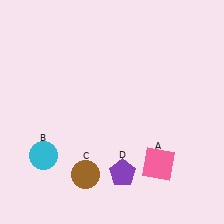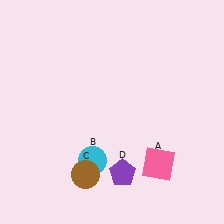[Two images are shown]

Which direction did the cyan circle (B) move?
The cyan circle (B) moved right.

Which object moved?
The cyan circle (B) moved right.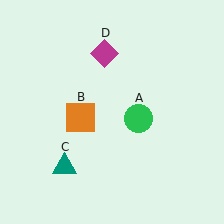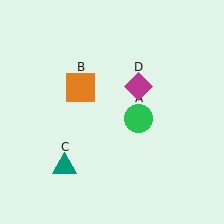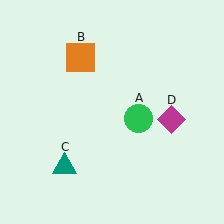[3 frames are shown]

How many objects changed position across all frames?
2 objects changed position: orange square (object B), magenta diamond (object D).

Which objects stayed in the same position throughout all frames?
Green circle (object A) and teal triangle (object C) remained stationary.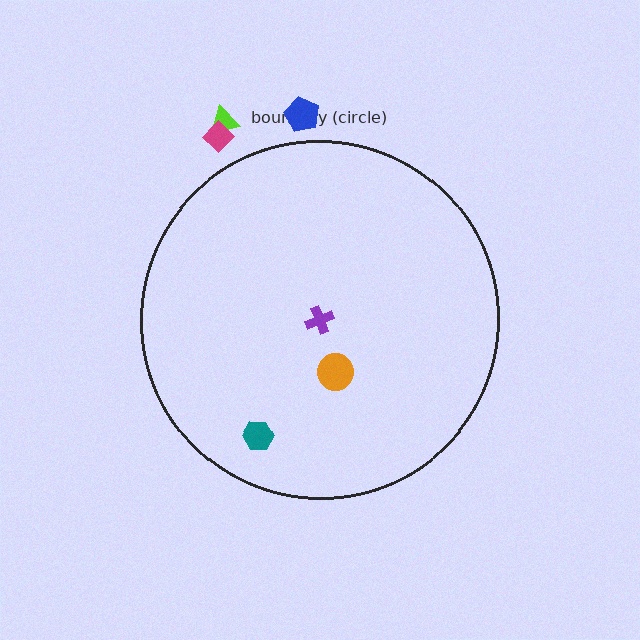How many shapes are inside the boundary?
3 inside, 3 outside.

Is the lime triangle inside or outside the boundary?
Outside.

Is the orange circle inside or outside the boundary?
Inside.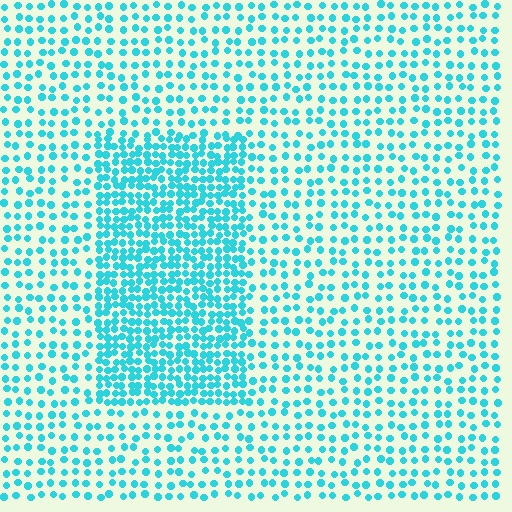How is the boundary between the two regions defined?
The boundary is defined by a change in element density (approximately 2.2x ratio). All elements are the same color, size, and shape.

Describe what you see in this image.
The image contains small cyan elements arranged at two different densities. A rectangle-shaped region is visible where the elements are more densely packed than the surrounding area.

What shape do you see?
I see a rectangle.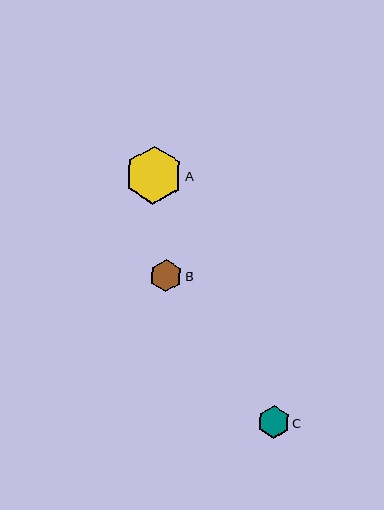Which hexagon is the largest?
Hexagon A is the largest with a size of approximately 58 pixels.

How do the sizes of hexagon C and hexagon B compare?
Hexagon C and hexagon B are approximately the same size.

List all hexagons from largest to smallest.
From largest to smallest: A, C, B.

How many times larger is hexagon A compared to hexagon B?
Hexagon A is approximately 1.8 times the size of hexagon B.